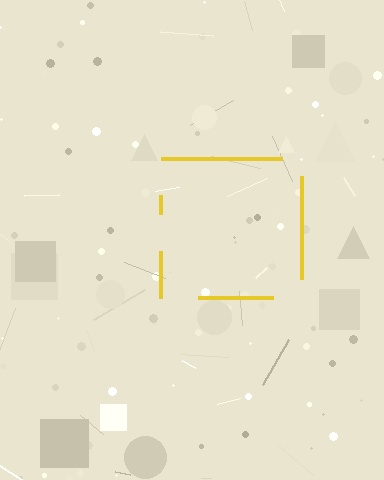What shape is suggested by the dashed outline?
The dashed outline suggests a square.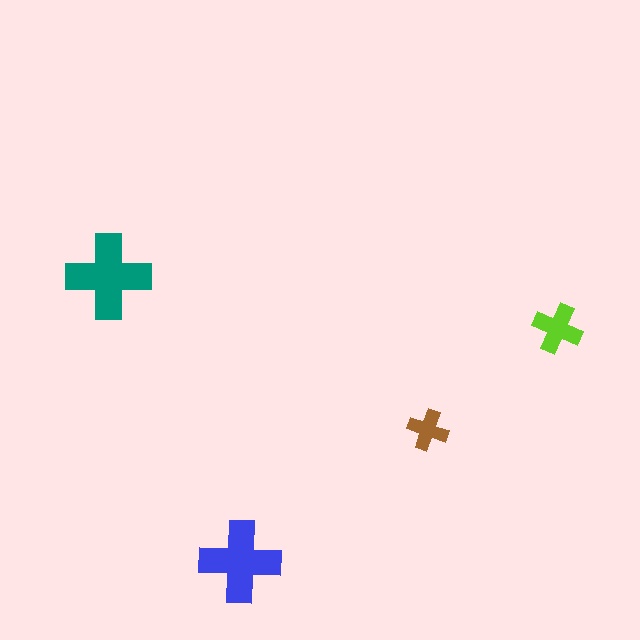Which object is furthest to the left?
The teal cross is leftmost.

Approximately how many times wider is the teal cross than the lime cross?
About 1.5 times wider.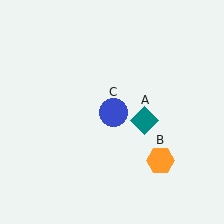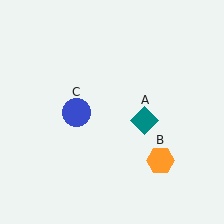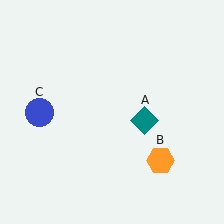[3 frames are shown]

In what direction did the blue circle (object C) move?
The blue circle (object C) moved left.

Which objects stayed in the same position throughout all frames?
Teal diamond (object A) and orange hexagon (object B) remained stationary.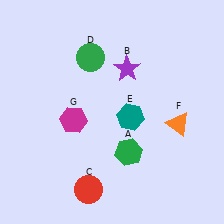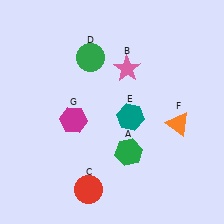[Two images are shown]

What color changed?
The star (B) changed from purple in Image 1 to pink in Image 2.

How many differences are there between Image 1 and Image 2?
There is 1 difference between the two images.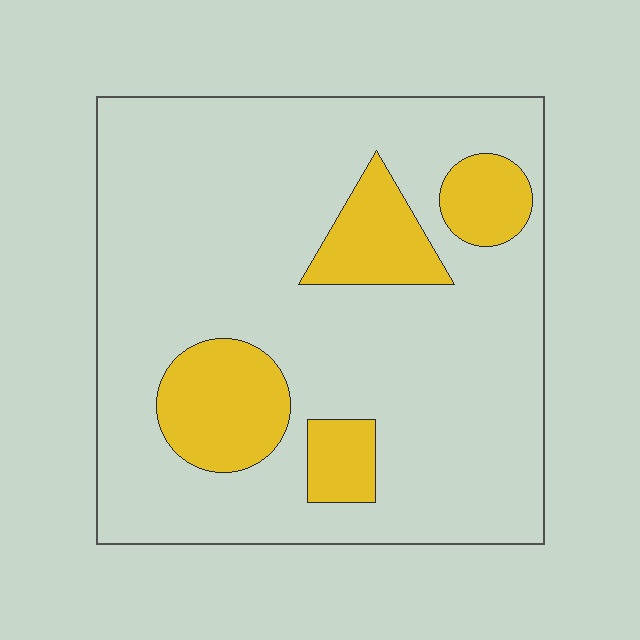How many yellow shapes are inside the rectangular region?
4.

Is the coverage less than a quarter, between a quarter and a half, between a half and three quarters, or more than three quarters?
Less than a quarter.